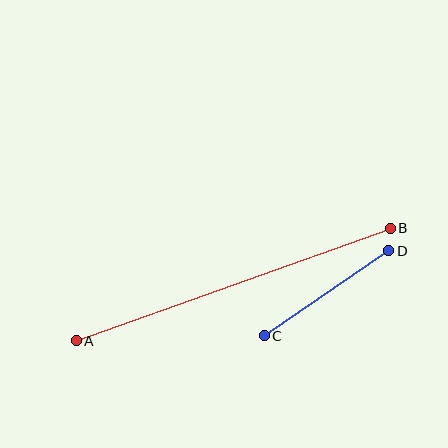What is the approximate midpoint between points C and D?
The midpoint is at approximately (326, 293) pixels.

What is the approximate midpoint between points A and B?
The midpoint is at approximately (233, 284) pixels.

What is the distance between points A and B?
The distance is approximately 333 pixels.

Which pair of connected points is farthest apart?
Points A and B are farthest apart.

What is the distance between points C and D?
The distance is approximately 151 pixels.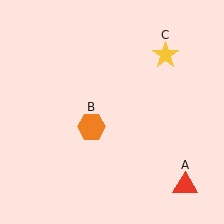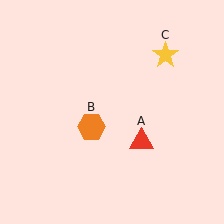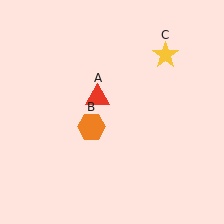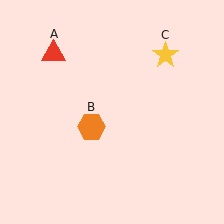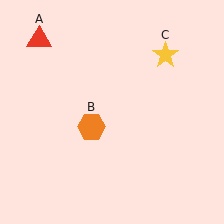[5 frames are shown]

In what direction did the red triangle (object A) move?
The red triangle (object A) moved up and to the left.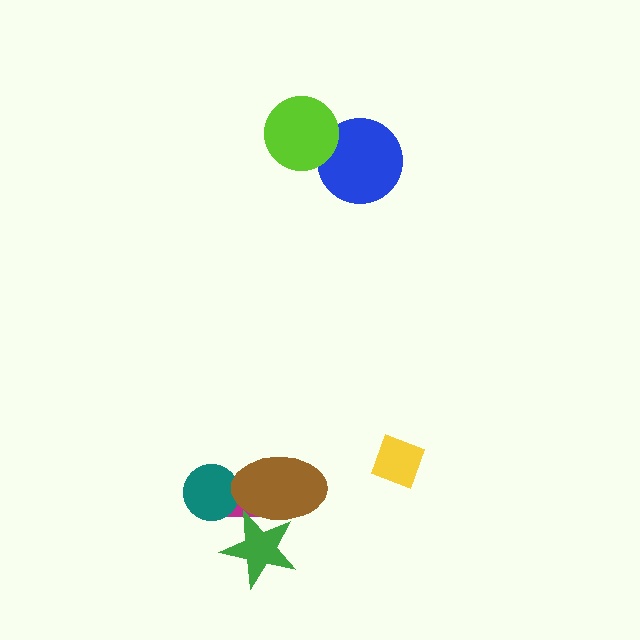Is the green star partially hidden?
No, no other shape covers it.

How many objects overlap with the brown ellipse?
3 objects overlap with the brown ellipse.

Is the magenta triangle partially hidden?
Yes, it is partially covered by another shape.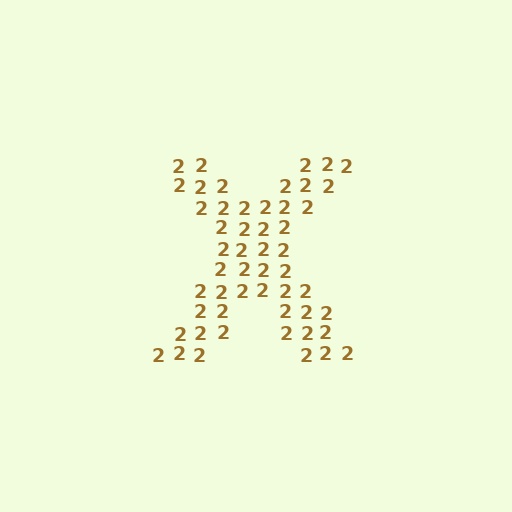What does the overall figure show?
The overall figure shows the letter X.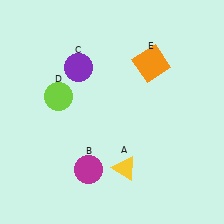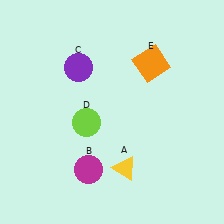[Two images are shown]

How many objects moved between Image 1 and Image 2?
1 object moved between the two images.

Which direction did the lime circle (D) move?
The lime circle (D) moved right.